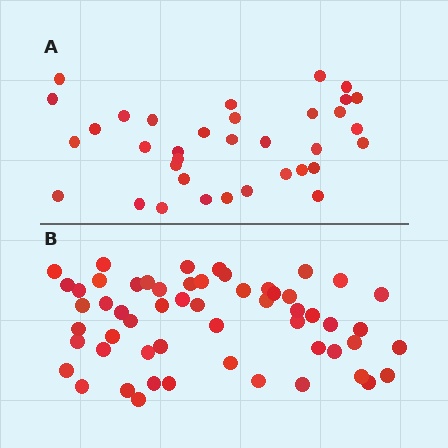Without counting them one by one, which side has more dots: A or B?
Region B (the bottom region) has more dots.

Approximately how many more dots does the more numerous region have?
Region B has approximately 20 more dots than region A.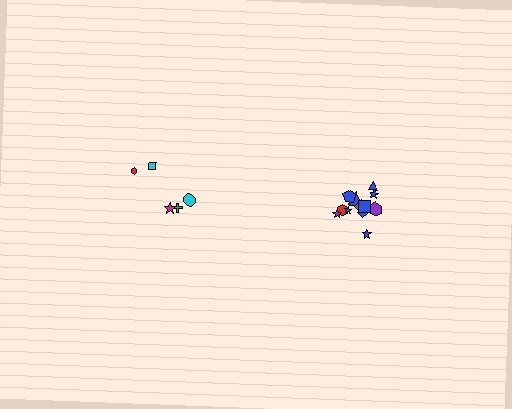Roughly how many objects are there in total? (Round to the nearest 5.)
Roughly 15 objects in total.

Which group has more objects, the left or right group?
The right group.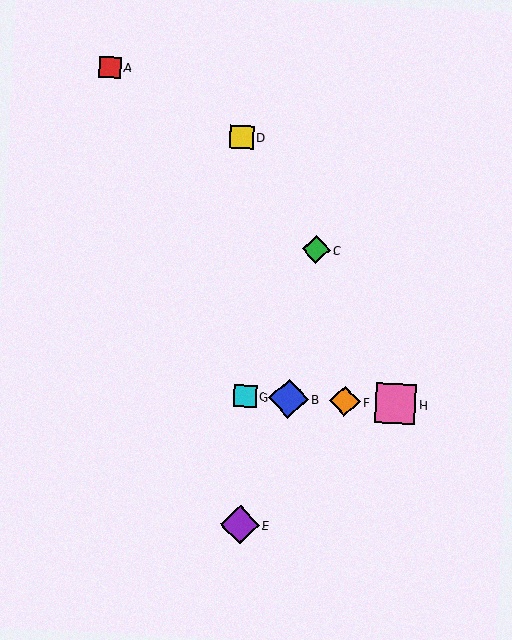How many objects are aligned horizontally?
4 objects (B, F, G, H) are aligned horizontally.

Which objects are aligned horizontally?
Objects B, F, G, H are aligned horizontally.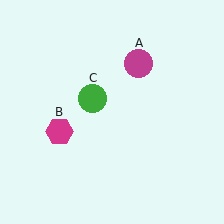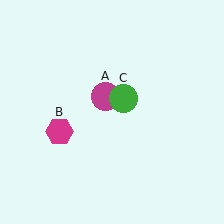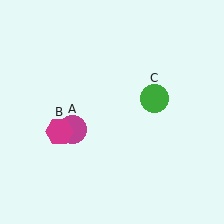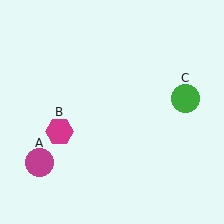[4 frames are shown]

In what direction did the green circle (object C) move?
The green circle (object C) moved right.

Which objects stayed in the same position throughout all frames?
Magenta hexagon (object B) remained stationary.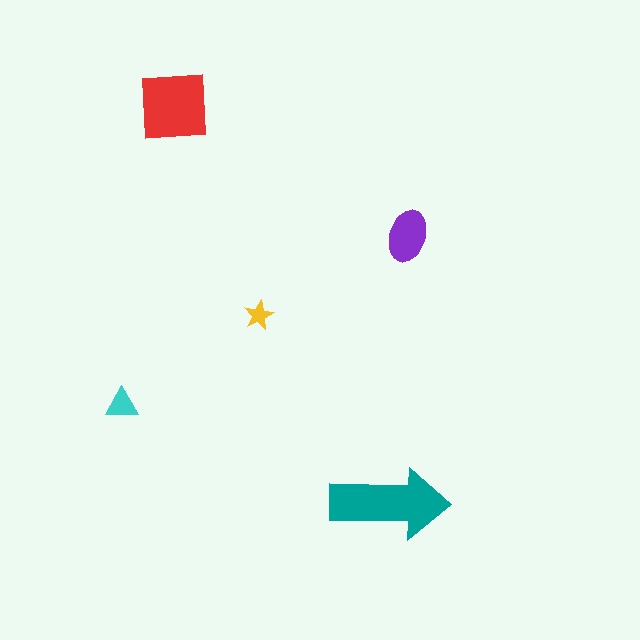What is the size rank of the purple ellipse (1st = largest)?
3rd.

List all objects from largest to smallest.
The teal arrow, the red square, the purple ellipse, the cyan triangle, the yellow star.